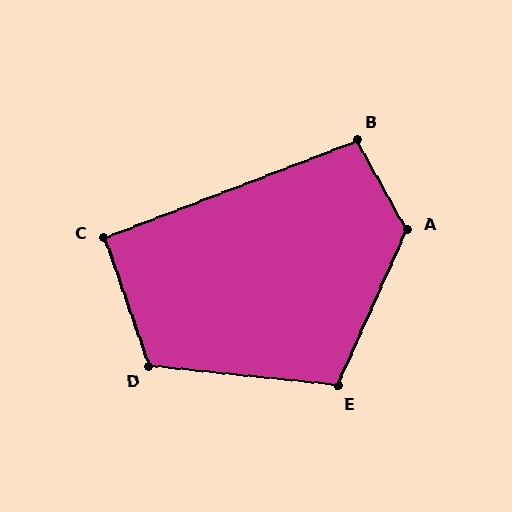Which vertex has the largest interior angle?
A, at approximately 127 degrees.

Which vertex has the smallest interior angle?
C, at approximately 92 degrees.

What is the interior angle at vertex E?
Approximately 108 degrees (obtuse).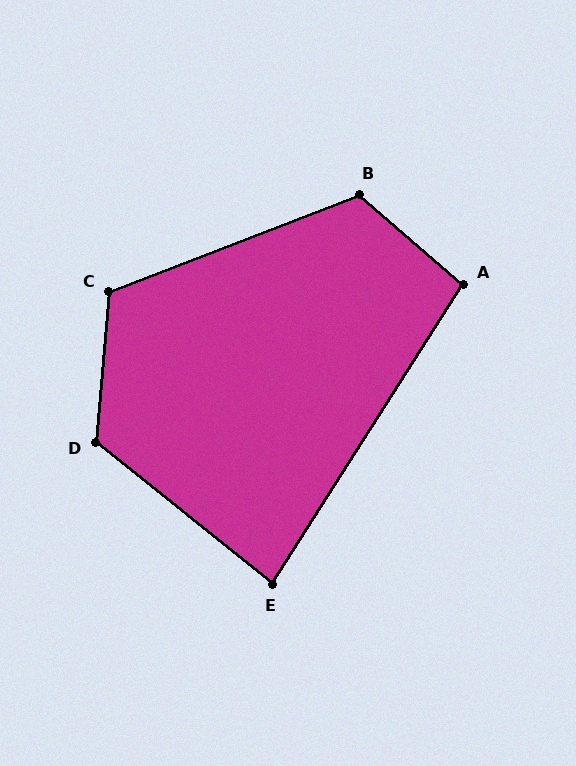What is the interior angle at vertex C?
Approximately 116 degrees (obtuse).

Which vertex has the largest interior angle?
D, at approximately 124 degrees.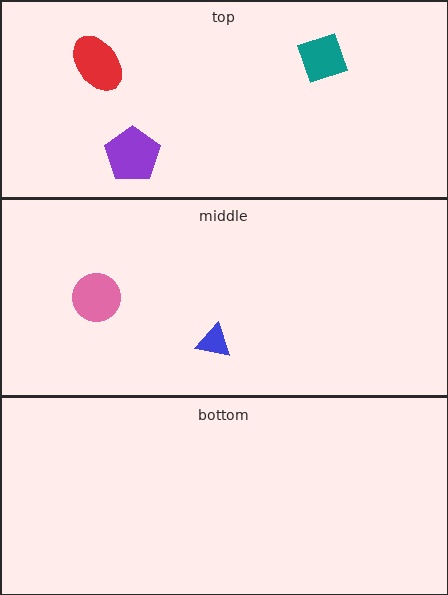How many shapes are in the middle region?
2.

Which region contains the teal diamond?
The top region.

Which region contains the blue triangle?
The middle region.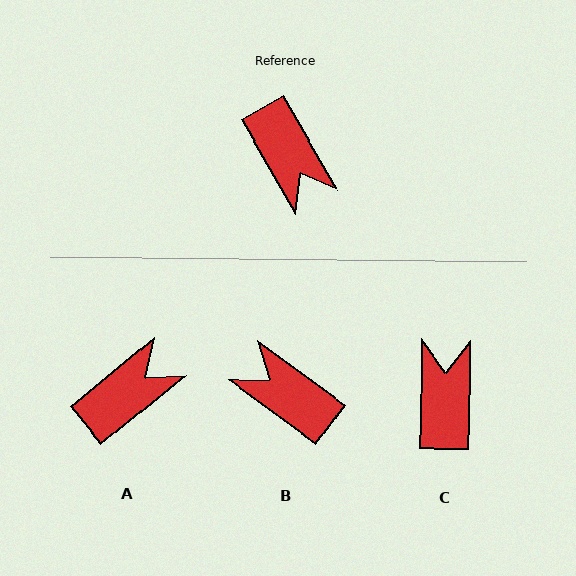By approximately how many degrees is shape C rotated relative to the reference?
Approximately 149 degrees counter-clockwise.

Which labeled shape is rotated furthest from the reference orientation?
B, about 156 degrees away.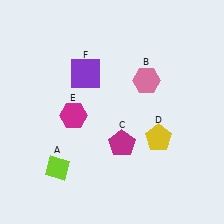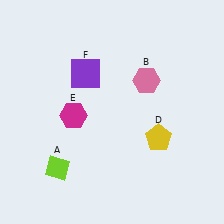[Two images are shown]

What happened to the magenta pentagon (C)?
The magenta pentagon (C) was removed in Image 2. It was in the bottom-right area of Image 1.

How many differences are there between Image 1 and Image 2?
There is 1 difference between the two images.